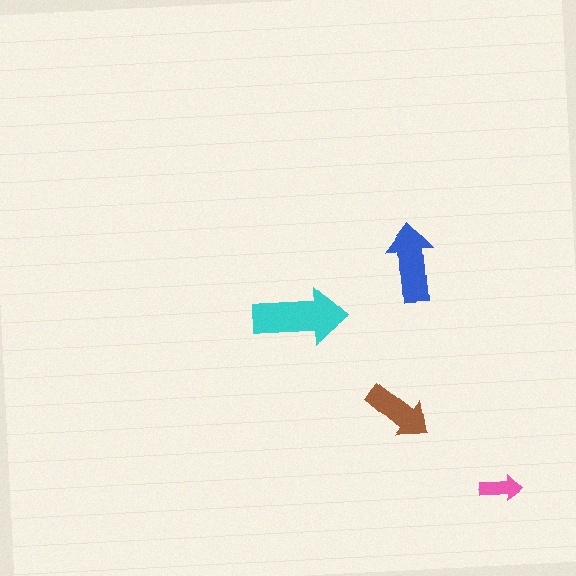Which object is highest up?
The blue arrow is topmost.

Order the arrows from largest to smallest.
the cyan one, the blue one, the brown one, the pink one.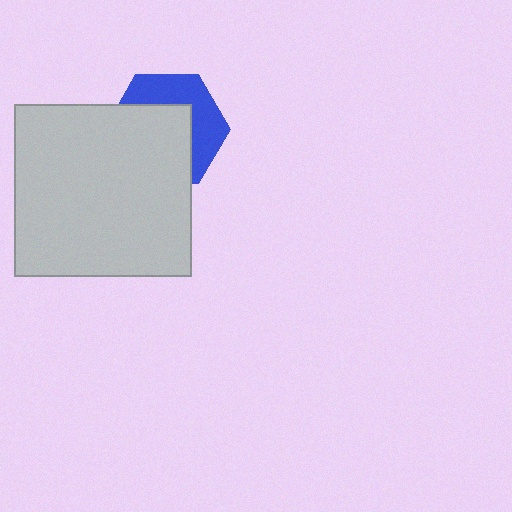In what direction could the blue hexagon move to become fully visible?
The blue hexagon could move toward the upper-right. That would shift it out from behind the light gray rectangle entirely.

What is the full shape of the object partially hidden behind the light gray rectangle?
The partially hidden object is a blue hexagon.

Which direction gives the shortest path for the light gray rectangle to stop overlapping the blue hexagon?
Moving toward the lower-left gives the shortest separation.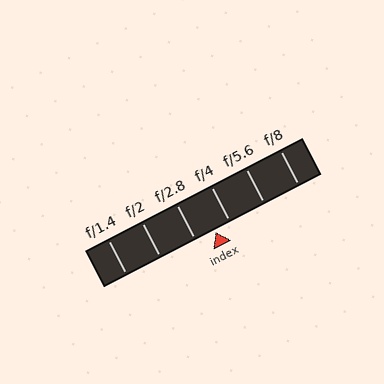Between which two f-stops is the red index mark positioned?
The index mark is between f/2.8 and f/4.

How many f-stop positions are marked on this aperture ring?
There are 6 f-stop positions marked.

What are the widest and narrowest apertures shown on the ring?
The widest aperture shown is f/1.4 and the narrowest is f/8.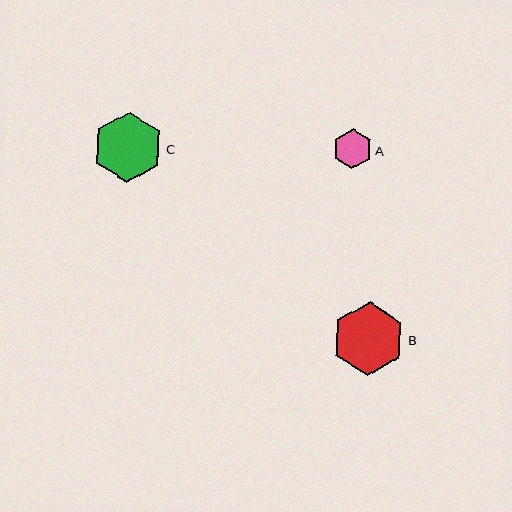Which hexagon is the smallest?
Hexagon A is the smallest with a size of approximately 39 pixels.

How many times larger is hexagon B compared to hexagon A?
Hexagon B is approximately 1.9 times the size of hexagon A.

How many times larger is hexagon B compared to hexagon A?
Hexagon B is approximately 1.9 times the size of hexagon A.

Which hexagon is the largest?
Hexagon B is the largest with a size of approximately 73 pixels.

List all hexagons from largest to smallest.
From largest to smallest: B, C, A.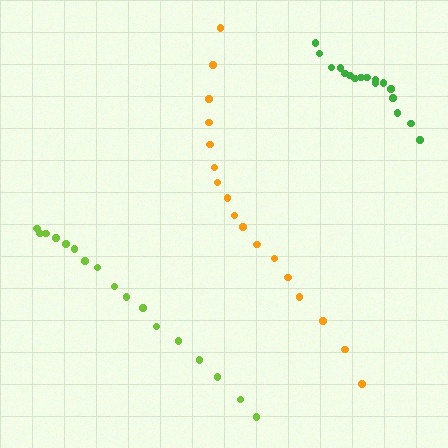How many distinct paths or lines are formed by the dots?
There are 3 distinct paths.